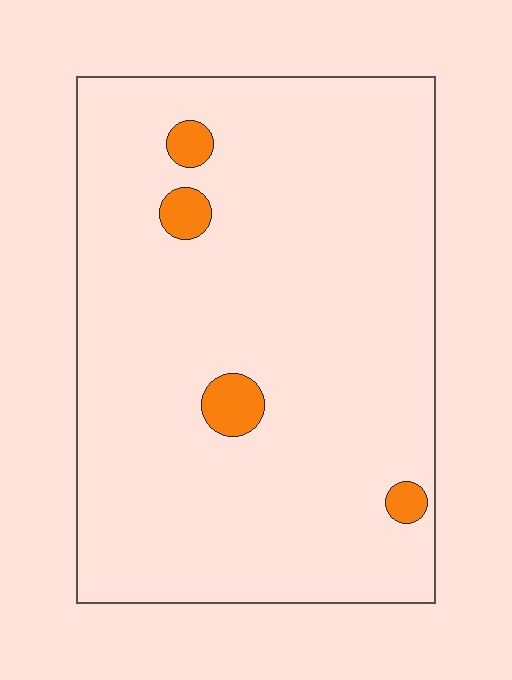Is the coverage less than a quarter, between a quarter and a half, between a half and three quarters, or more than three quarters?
Less than a quarter.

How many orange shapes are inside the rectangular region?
4.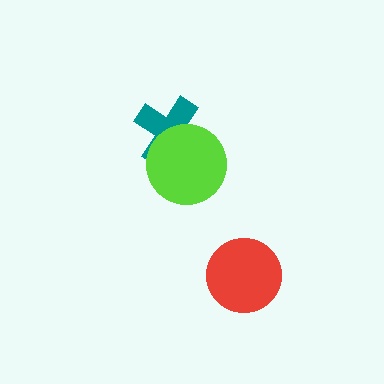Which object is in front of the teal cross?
The lime circle is in front of the teal cross.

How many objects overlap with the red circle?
0 objects overlap with the red circle.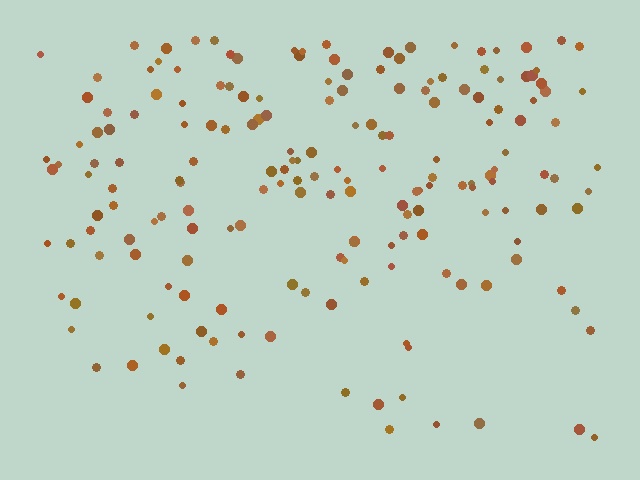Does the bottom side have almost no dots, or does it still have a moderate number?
Still a moderate number, just noticeably fewer than the top.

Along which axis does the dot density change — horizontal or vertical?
Vertical.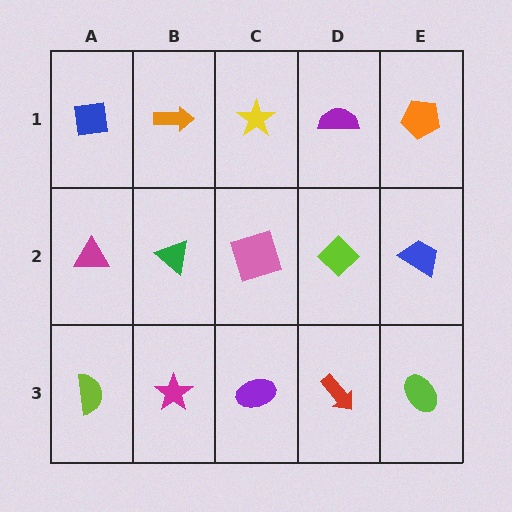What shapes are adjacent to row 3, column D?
A lime diamond (row 2, column D), a purple ellipse (row 3, column C), a lime ellipse (row 3, column E).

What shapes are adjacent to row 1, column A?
A magenta triangle (row 2, column A), an orange arrow (row 1, column B).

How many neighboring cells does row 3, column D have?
3.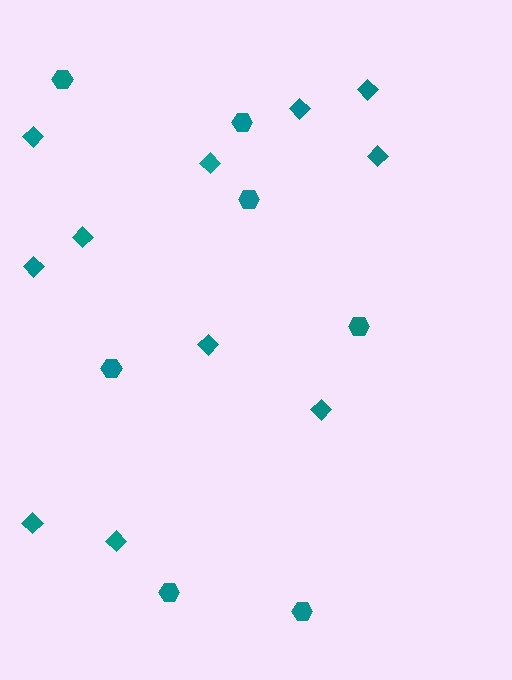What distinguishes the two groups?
There are 2 groups: one group of diamonds (11) and one group of hexagons (7).